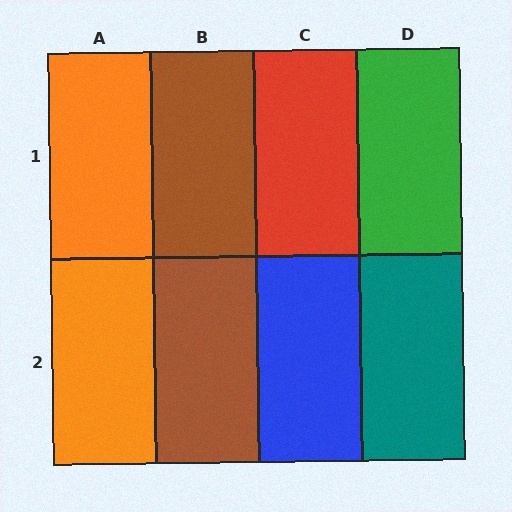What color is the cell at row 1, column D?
Green.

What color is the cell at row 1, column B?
Brown.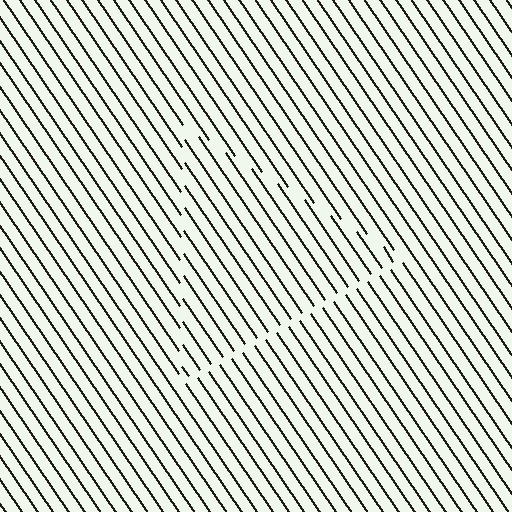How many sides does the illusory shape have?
3 sides — the line-ends trace a triangle.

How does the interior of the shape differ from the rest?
The interior of the shape contains the same grating, shifted by half a period — the contour is defined by the phase discontinuity where line-ends from the inner and outer gratings abut.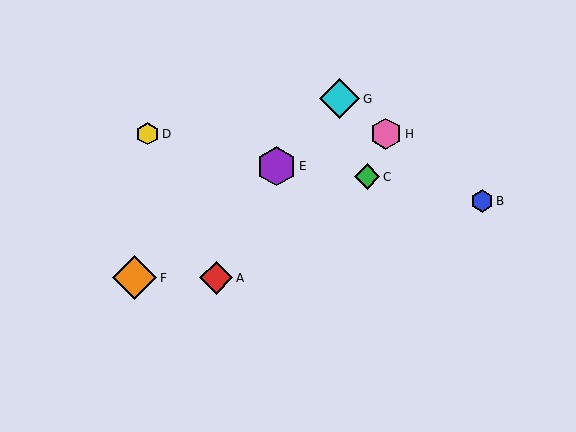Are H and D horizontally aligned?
Yes, both are at y≈134.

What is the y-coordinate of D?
Object D is at y≈134.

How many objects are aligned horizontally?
2 objects (D, H) are aligned horizontally.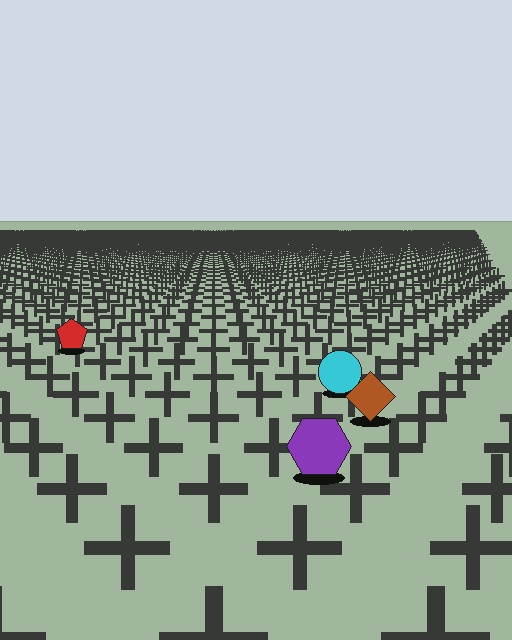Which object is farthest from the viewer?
The red pentagon is farthest from the viewer. It appears smaller and the ground texture around it is denser.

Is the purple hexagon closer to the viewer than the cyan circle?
Yes. The purple hexagon is closer — you can tell from the texture gradient: the ground texture is coarser near it.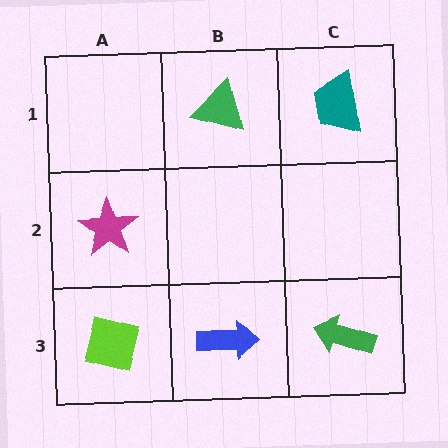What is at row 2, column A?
A magenta star.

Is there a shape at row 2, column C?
No, that cell is empty.